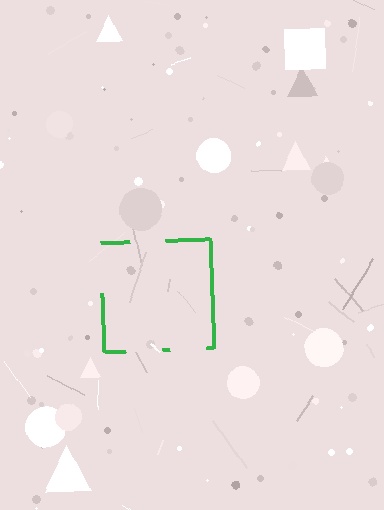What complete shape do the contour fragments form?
The contour fragments form a square.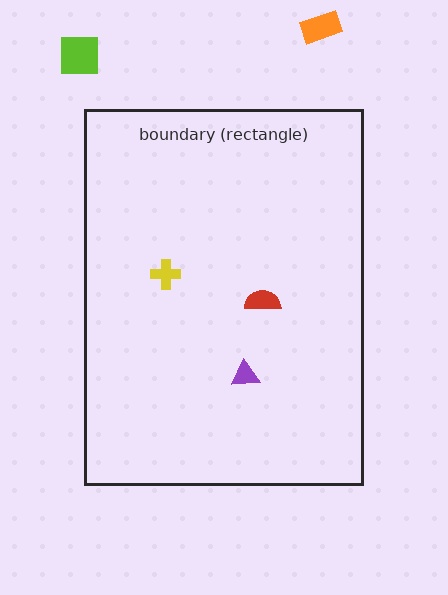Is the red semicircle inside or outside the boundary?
Inside.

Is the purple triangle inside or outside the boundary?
Inside.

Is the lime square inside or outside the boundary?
Outside.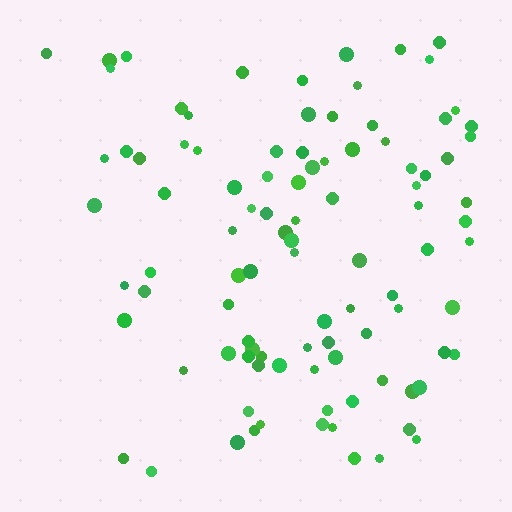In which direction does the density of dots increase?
From left to right, with the right side densest.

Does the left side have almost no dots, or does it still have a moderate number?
Still a moderate number, just noticeably fewer than the right.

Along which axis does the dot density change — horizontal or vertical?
Horizontal.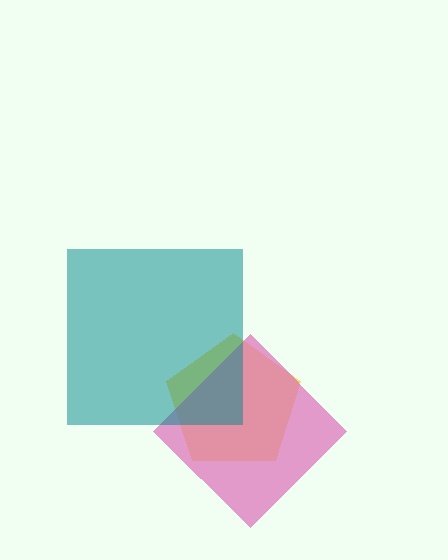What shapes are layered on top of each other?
The layered shapes are: a yellow pentagon, a pink diamond, a teal square.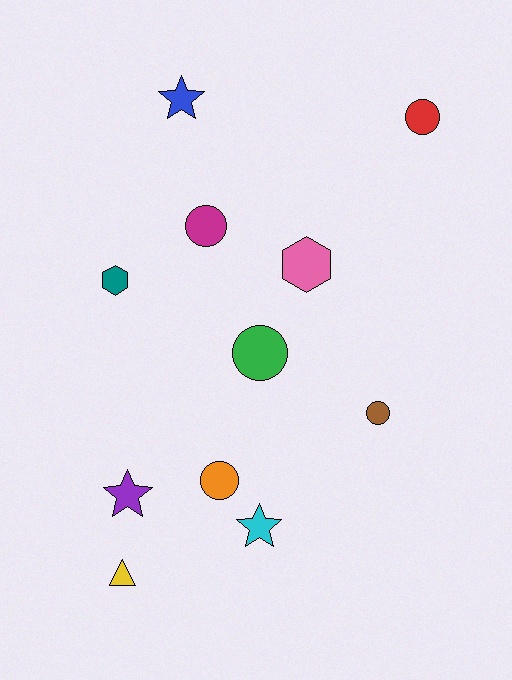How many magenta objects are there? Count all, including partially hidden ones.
There is 1 magenta object.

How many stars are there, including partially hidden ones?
There are 3 stars.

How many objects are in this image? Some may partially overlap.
There are 11 objects.